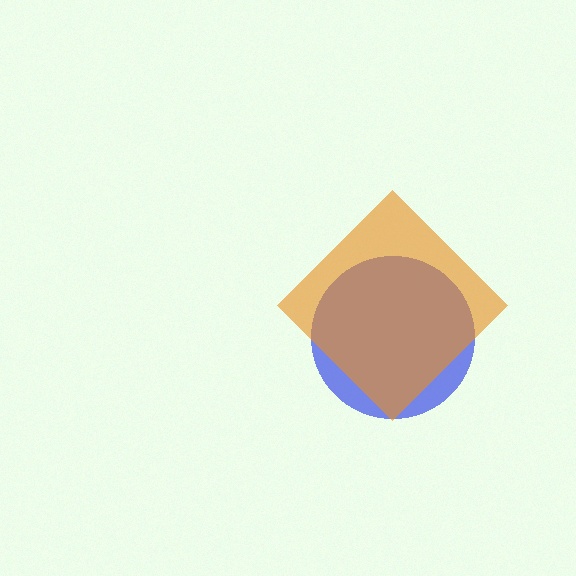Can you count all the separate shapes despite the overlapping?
Yes, there are 2 separate shapes.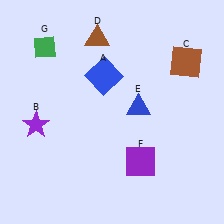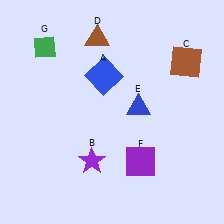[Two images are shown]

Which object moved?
The purple star (B) moved right.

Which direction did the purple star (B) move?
The purple star (B) moved right.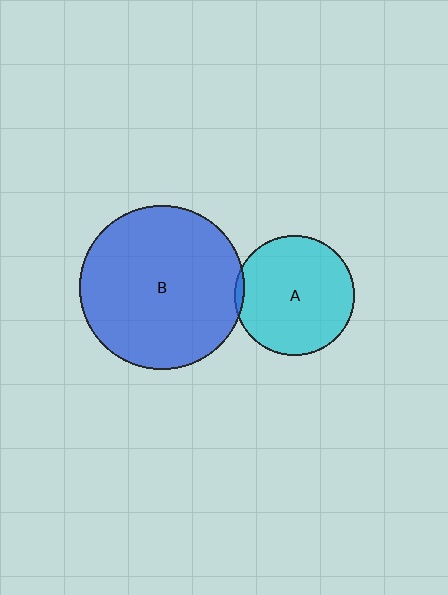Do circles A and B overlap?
Yes.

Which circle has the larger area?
Circle B (blue).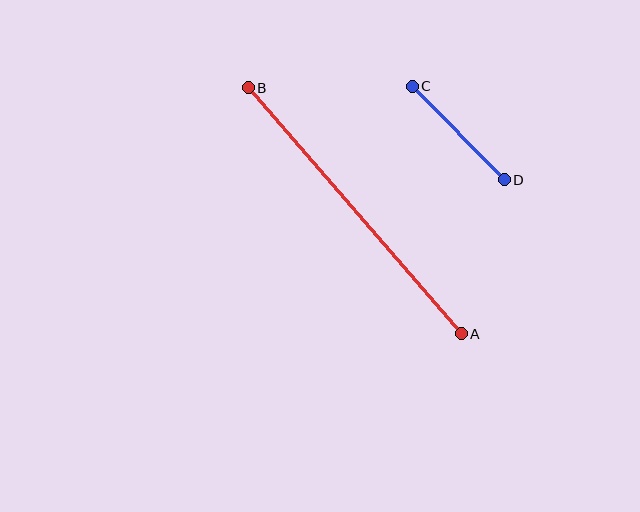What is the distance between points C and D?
The distance is approximately 131 pixels.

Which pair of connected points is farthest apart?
Points A and B are farthest apart.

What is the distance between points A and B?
The distance is approximately 325 pixels.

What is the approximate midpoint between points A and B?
The midpoint is at approximately (355, 211) pixels.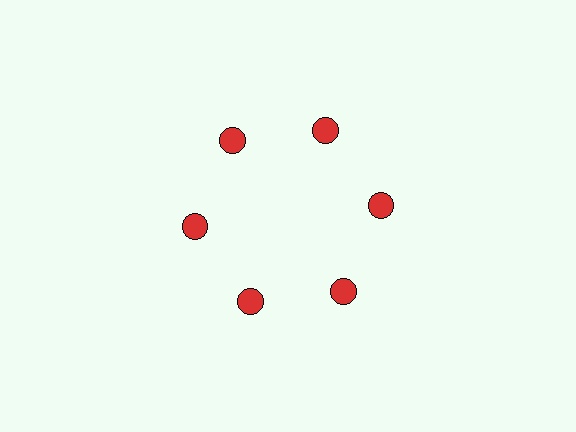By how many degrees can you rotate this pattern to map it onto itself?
The pattern maps onto itself every 60 degrees of rotation.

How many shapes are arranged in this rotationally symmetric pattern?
There are 6 shapes, arranged in 6 groups of 1.